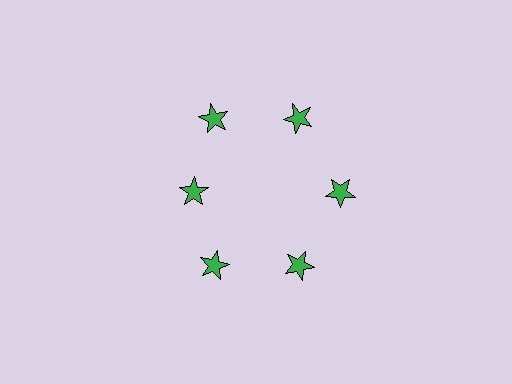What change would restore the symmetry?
The symmetry would be restored by moving it outward, back onto the ring so that all 6 stars sit at equal angles and equal distance from the center.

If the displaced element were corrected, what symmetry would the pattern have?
It would have 6-fold rotational symmetry — the pattern would map onto itself every 60 degrees.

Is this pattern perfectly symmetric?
No. The 6 green stars are arranged in a ring, but one element near the 9 o'clock position is pulled inward toward the center, breaking the 6-fold rotational symmetry.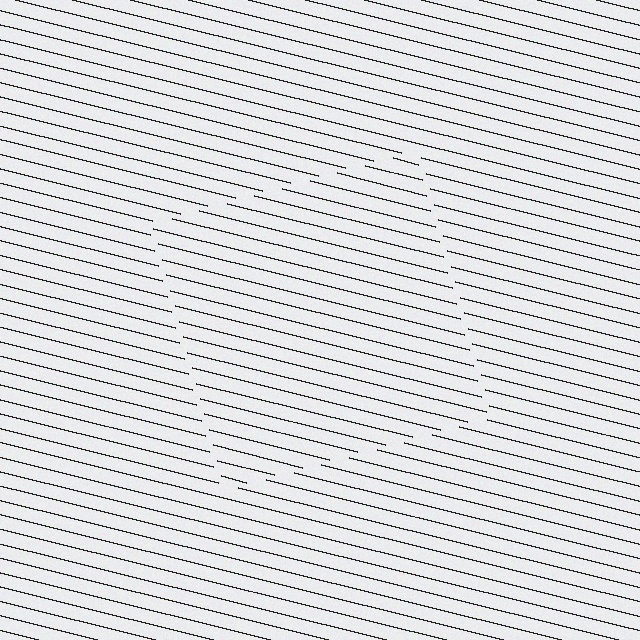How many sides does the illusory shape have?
4 sides — the line-ends trace a square.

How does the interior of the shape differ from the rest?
The interior of the shape contains the same grating, shifted by half a period — the contour is defined by the phase discontinuity where line-ends from the inner and outer gratings abut.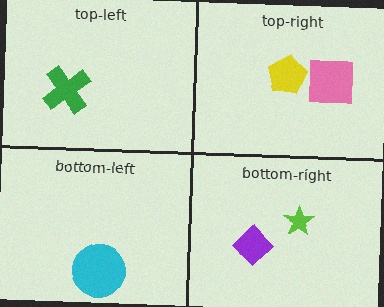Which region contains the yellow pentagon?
The top-right region.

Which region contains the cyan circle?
The bottom-left region.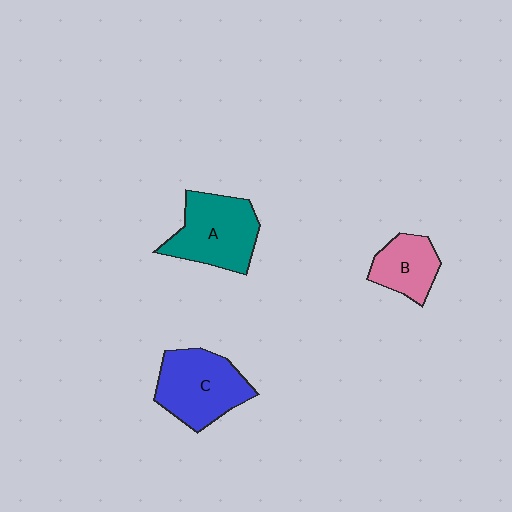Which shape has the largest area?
Shape C (blue).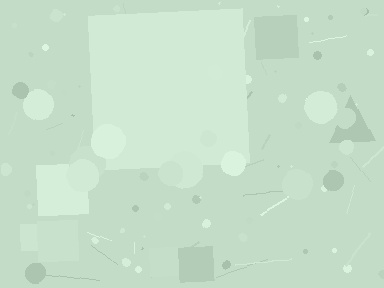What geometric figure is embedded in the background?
A square is embedded in the background.